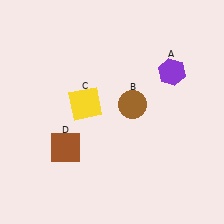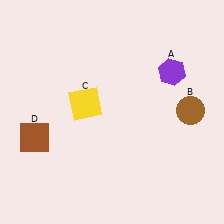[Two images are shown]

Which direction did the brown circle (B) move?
The brown circle (B) moved right.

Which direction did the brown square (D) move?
The brown square (D) moved left.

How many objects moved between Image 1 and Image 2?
2 objects moved between the two images.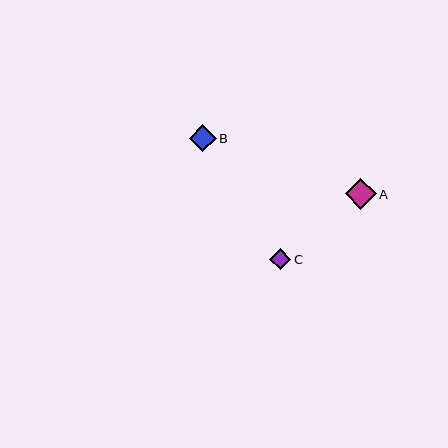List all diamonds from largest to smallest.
From largest to smallest: A, B, C.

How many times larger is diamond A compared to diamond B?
Diamond A is approximately 1.1 times the size of diamond B.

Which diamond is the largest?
Diamond A is the largest with a size of approximately 30 pixels.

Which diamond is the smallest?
Diamond C is the smallest with a size of approximately 21 pixels.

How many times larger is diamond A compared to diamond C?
Diamond A is approximately 1.4 times the size of diamond C.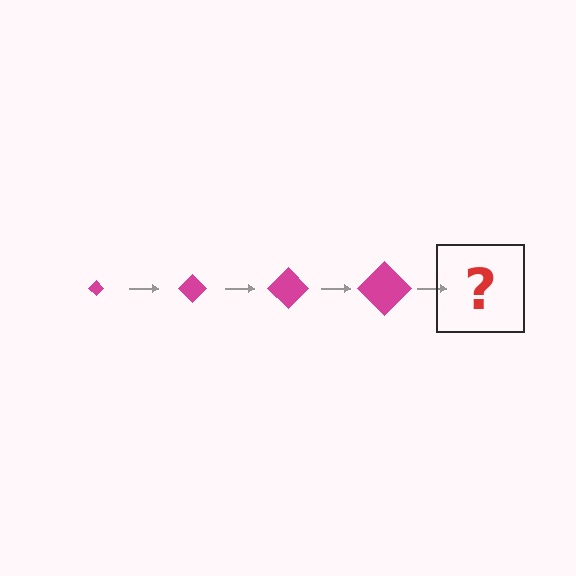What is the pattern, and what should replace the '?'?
The pattern is that the diamond gets progressively larger each step. The '?' should be a magenta diamond, larger than the previous one.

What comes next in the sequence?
The next element should be a magenta diamond, larger than the previous one.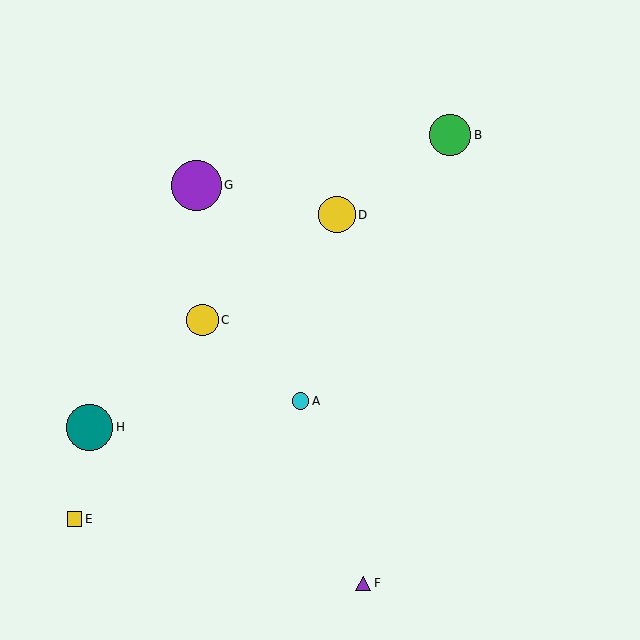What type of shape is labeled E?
Shape E is a yellow square.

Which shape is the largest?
The purple circle (labeled G) is the largest.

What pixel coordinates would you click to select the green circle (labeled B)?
Click at (450, 135) to select the green circle B.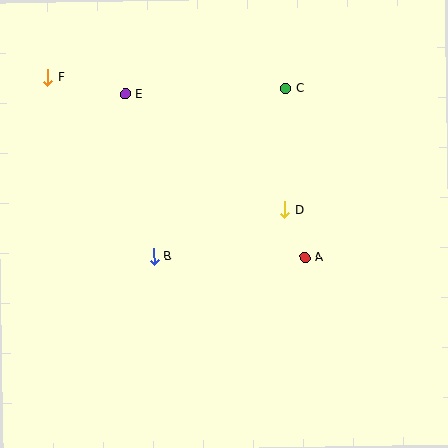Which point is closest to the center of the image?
Point D at (284, 210) is closest to the center.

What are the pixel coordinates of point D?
Point D is at (284, 210).